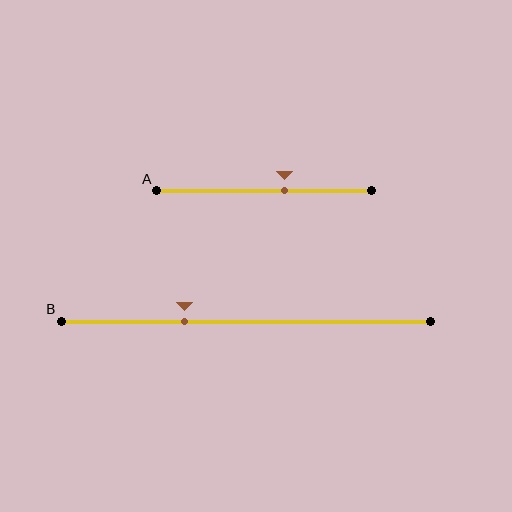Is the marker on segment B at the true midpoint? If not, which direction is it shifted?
No, the marker on segment B is shifted to the left by about 17% of the segment length.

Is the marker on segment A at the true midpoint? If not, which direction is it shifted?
No, the marker on segment A is shifted to the right by about 10% of the segment length.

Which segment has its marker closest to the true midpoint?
Segment A has its marker closest to the true midpoint.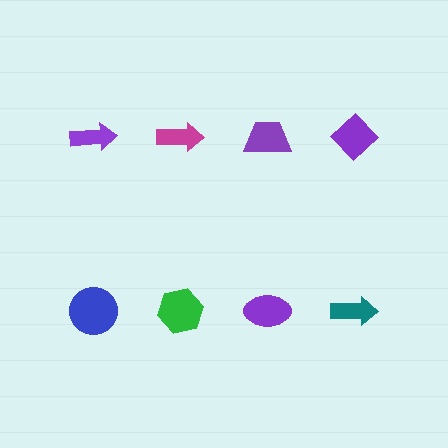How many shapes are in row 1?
4 shapes.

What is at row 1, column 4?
A purple diamond.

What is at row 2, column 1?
A blue circle.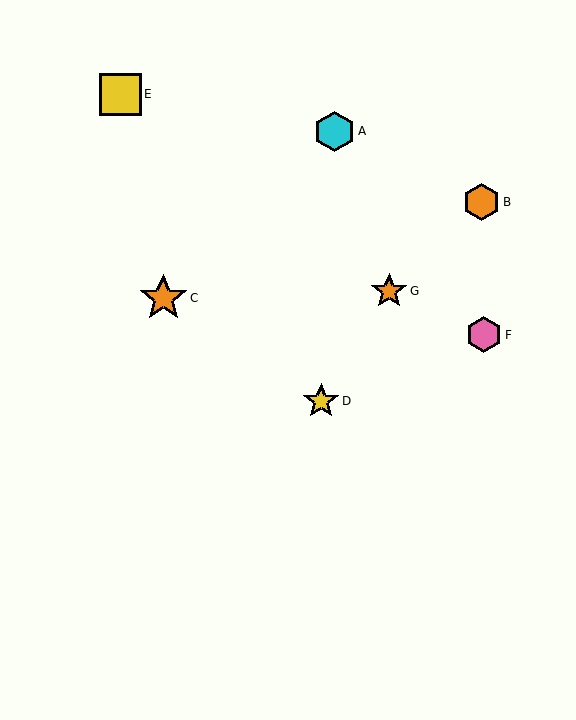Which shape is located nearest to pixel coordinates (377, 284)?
The orange star (labeled G) at (389, 291) is nearest to that location.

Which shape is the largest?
The orange star (labeled C) is the largest.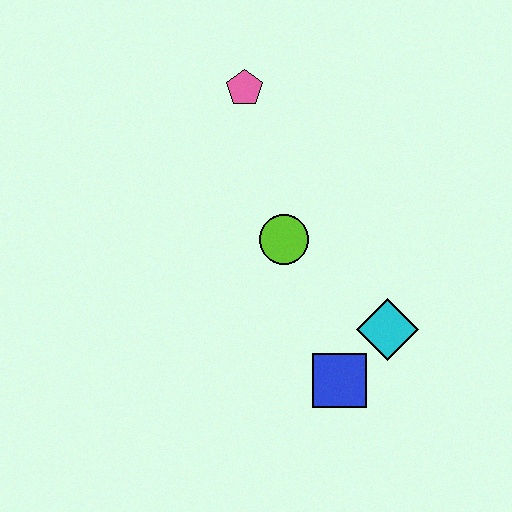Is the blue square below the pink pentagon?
Yes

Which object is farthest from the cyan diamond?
The pink pentagon is farthest from the cyan diamond.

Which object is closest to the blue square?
The cyan diamond is closest to the blue square.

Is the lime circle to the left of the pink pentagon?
No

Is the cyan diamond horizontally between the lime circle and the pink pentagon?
No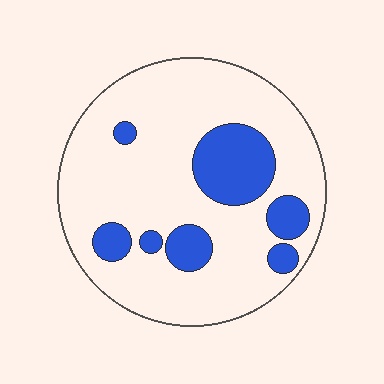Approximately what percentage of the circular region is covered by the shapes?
Approximately 20%.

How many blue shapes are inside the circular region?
7.